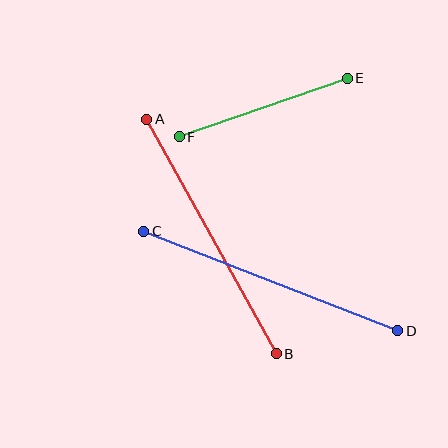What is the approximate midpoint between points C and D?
The midpoint is at approximately (271, 281) pixels.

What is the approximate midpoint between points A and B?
The midpoint is at approximately (211, 237) pixels.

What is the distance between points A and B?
The distance is approximately 268 pixels.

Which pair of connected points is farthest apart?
Points C and D are farthest apart.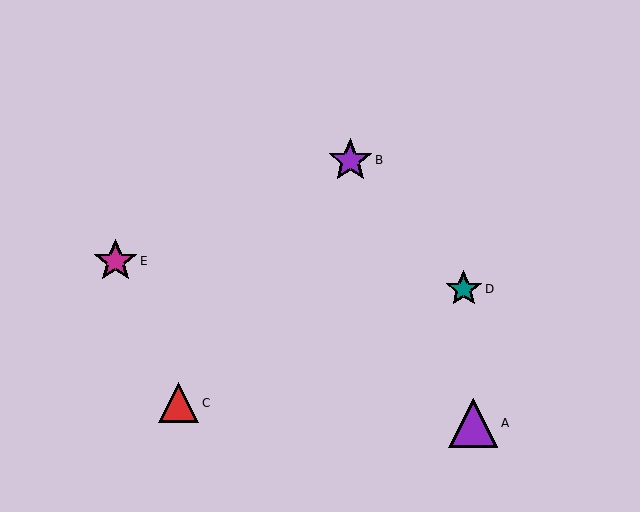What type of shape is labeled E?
Shape E is a magenta star.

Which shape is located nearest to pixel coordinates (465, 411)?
The purple triangle (labeled A) at (473, 423) is nearest to that location.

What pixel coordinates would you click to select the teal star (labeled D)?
Click at (464, 289) to select the teal star D.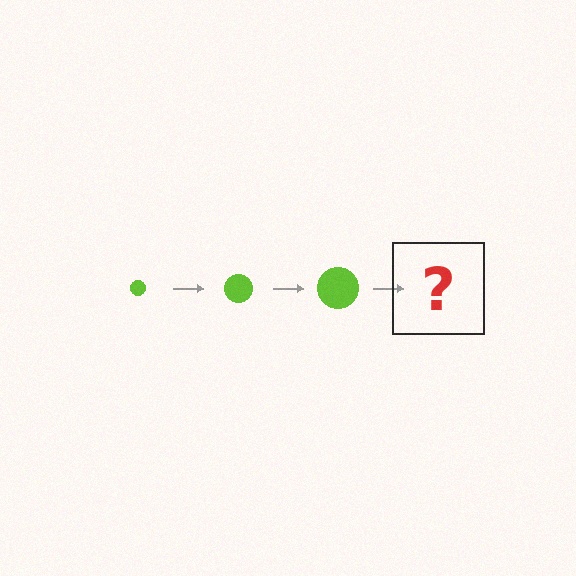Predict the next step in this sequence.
The next step is a lime circle, larger than the previous one.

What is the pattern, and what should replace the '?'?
The pattern is that the circle gets progressively larger each step. The '?' should be a lime circle, larger than the previous one.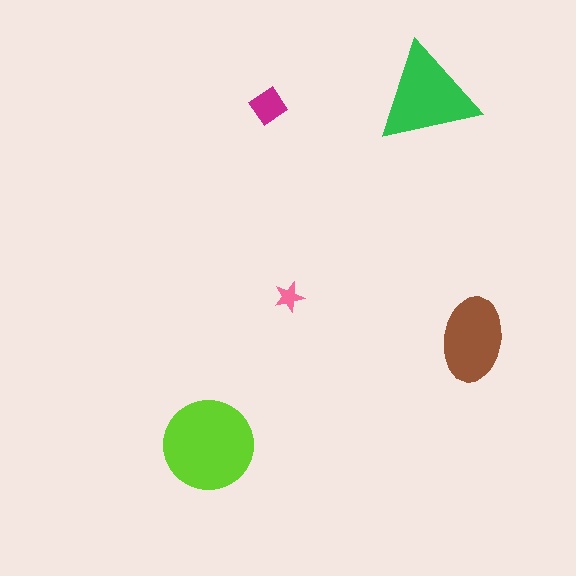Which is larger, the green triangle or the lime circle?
The lime circle.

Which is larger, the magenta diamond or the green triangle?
The green triangle.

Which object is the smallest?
The pink star.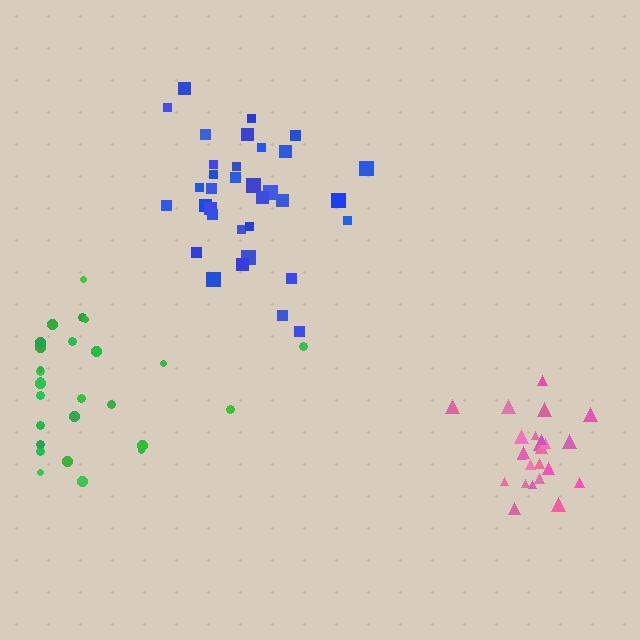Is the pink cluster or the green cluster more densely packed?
Pink.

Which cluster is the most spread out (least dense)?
Green.